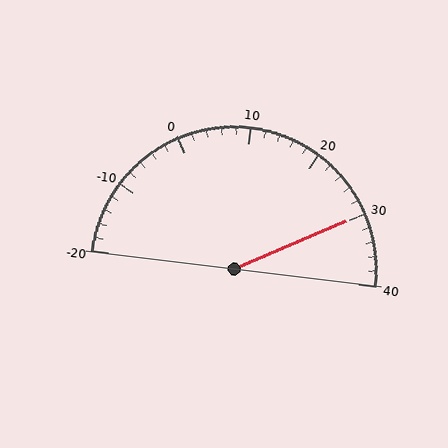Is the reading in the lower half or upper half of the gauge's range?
The reading is in the upper half of the range (-20 to 40).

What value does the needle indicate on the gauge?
The needle indicates approximately 30.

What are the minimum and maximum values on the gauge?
The gauge ranges from -20 to 40.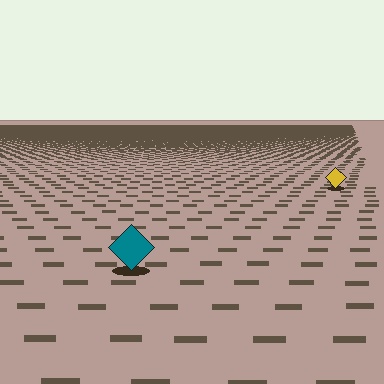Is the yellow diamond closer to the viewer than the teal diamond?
No. The teal diamond is closer — you can tell from the texture gradient: the ground texture is coarser near it.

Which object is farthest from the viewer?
The yellow diamond is farthest from the viewer. It appears smaller and the ground texture around it is denser.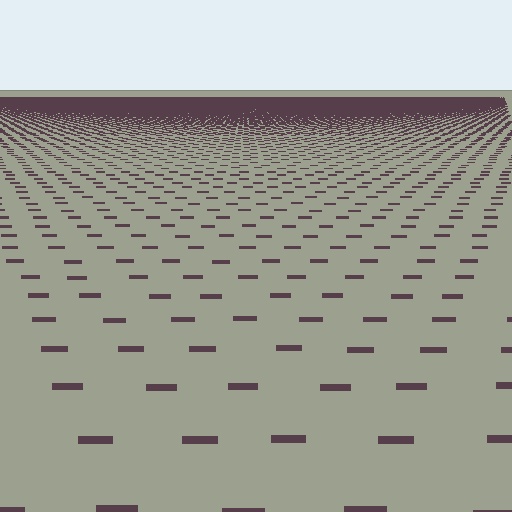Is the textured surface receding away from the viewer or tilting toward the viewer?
The surface is receding away from the viewer. Texture elements get smaller and denser toward the top.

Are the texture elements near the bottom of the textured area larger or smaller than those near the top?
Larger. Near the bottom, elements are closer to the viewer and appear at a bigger on-screen size.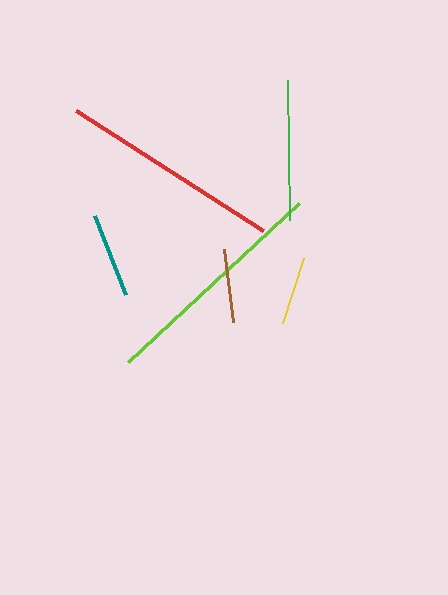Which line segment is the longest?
The lime line is the longest at approximately 234 pixels.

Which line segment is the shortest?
The yellow line is the shortest at approximately 68 pixels.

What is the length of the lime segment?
The lime segment is approximately 234 pixels long.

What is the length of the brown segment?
The brown segment is approximately 74 pixels long.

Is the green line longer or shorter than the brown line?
The green line is longer than the brown line.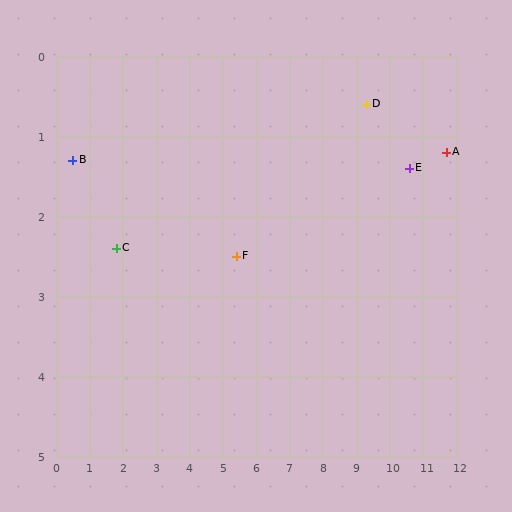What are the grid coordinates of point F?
Point F is at approximately (5.4, 2.5).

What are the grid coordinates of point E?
Point E is at approximately (10.6, 1.4).